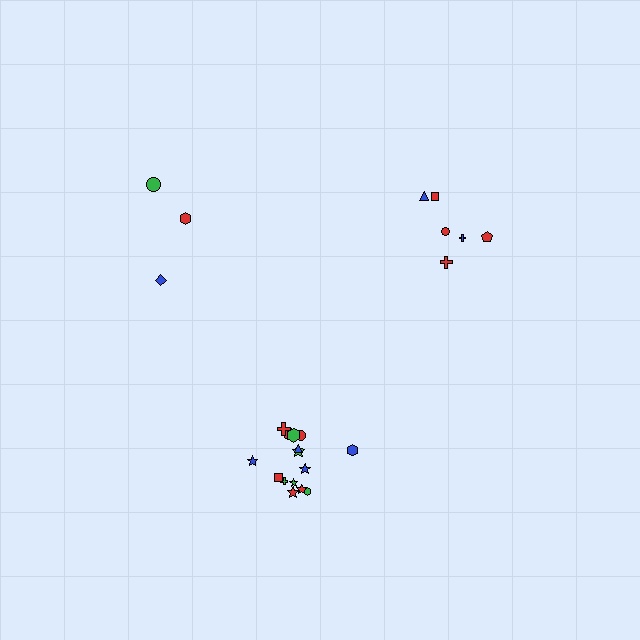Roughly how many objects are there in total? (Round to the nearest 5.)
Roughly 25 objects in total.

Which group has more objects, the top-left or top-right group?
The top-right group.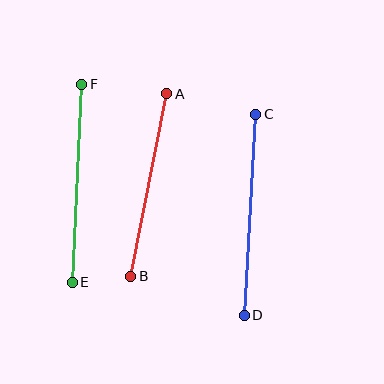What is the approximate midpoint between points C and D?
The midpoint is at approximately (250, 215) pixels.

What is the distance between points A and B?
The distance is approximately 186 pixels.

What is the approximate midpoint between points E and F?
The midpoint is at approximately (77, 183) pixels.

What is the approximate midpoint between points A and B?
The midpoint is at approximately (149, 185) pixels.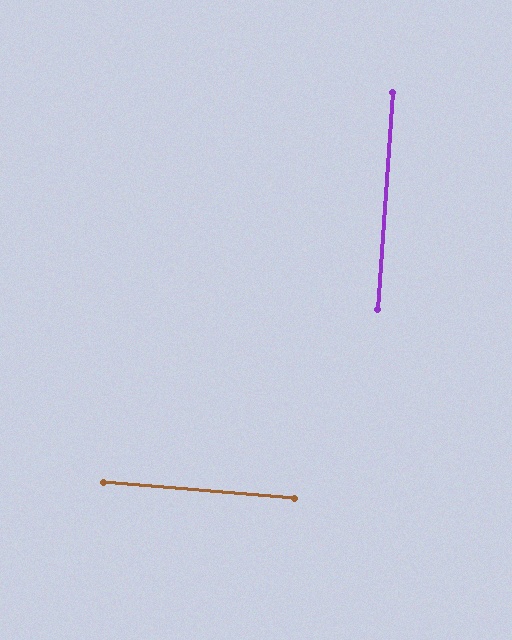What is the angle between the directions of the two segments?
Approximately 89 degrees.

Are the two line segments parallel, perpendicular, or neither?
Perpendicular — they meet at approximately 89°.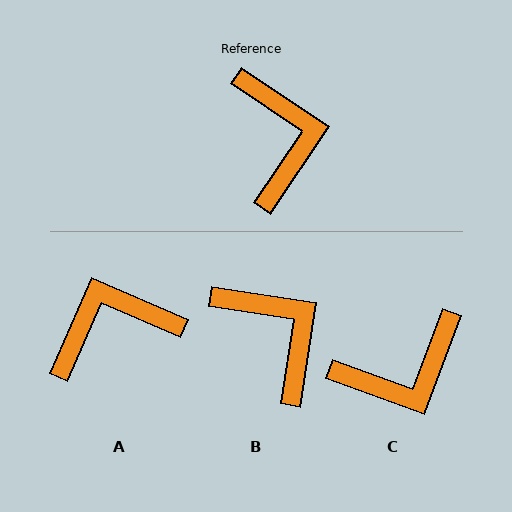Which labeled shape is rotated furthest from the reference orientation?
A, about 101 degrees away.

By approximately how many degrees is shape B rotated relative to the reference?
Approximately 25 degrees counter-clockwise.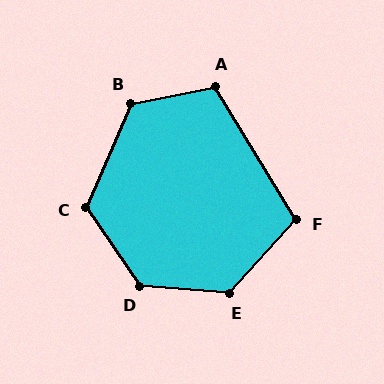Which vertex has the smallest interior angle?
F, at approximately 106 degrees.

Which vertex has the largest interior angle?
D, at approximately 129 degrees.